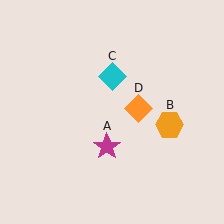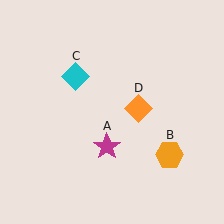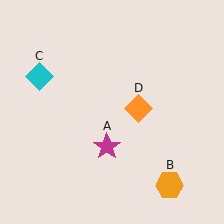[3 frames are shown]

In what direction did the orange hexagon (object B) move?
The orange hexagon (object B) moved down.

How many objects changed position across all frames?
2 objects changed position: orange hexagon (object B), cyan diamond (object C).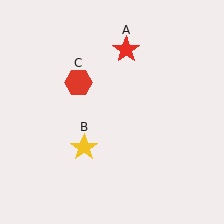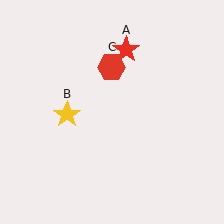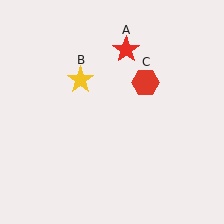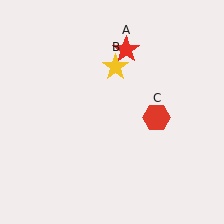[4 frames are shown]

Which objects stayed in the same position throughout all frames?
Red star (object A) remained stationary.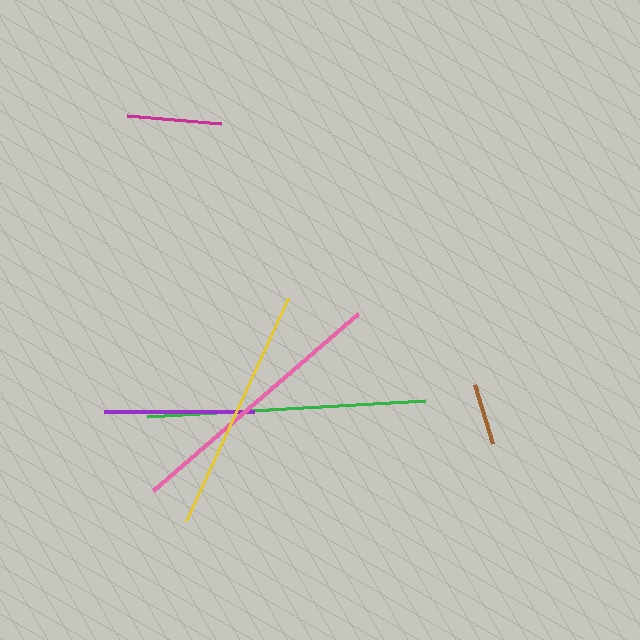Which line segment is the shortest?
The brown line is the shortest at approximately 62 pixels.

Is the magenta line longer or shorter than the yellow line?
The yellow line is longer than the magenta line.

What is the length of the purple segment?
The purple segment is approximately 150 pixels long.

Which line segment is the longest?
The green line is the longest at approximately 278 pixels.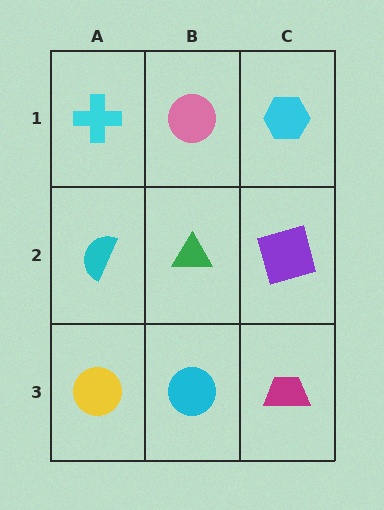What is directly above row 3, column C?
A purple square.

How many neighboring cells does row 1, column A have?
2.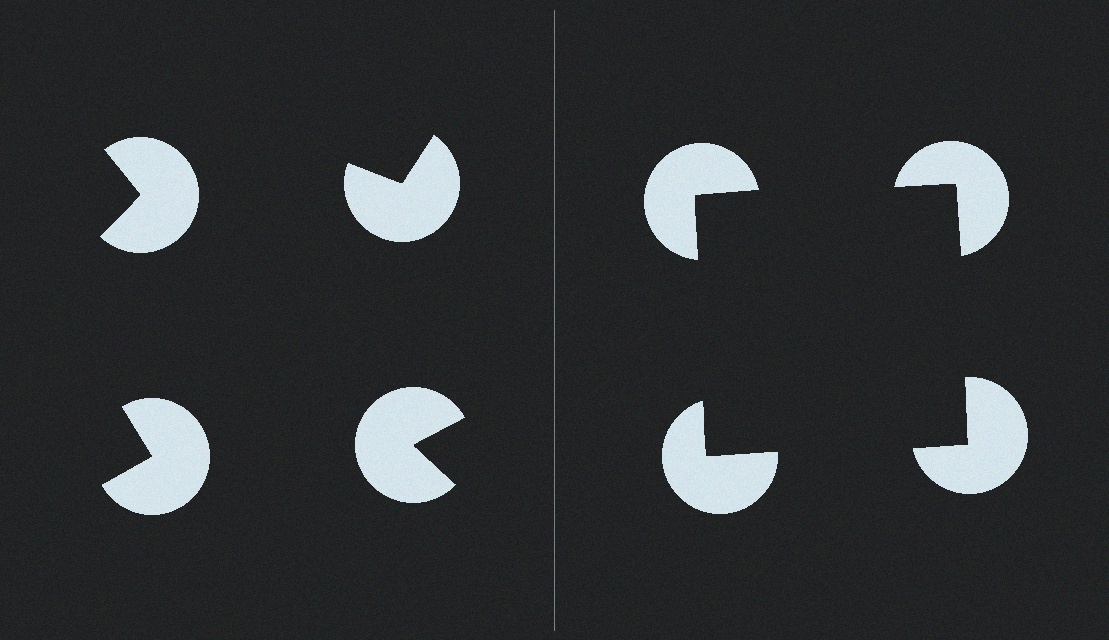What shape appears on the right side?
An illusory square.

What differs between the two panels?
The pac-man discs are positioned identically on both sides; only the wedge orientations differ. On the right they align to a square; on the left they are misaligned.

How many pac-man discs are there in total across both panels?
8 — 4 on each side.